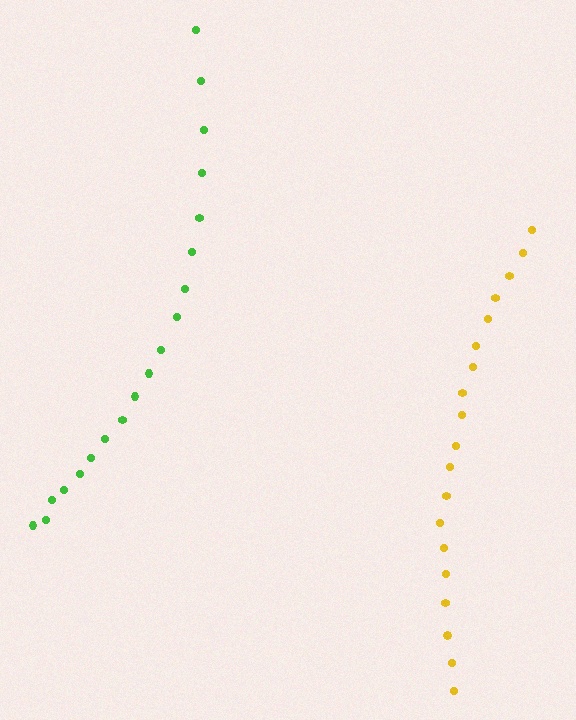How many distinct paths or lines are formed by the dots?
There are 2 distinct paths.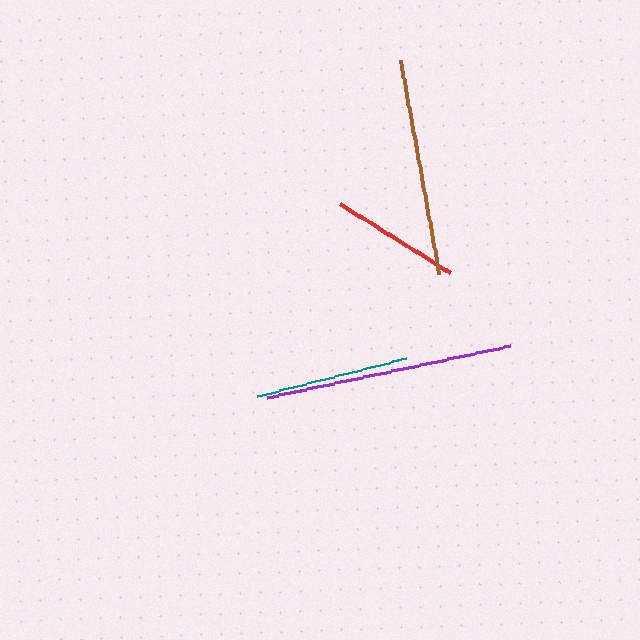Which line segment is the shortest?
The red line is the shortest at approximately 130 pixels.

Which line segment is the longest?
The purple line is the longest at approximately 249 pixels.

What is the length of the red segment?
The red segment is approximately 130 pixels long.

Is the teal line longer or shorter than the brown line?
The brown line is longer than the teal line.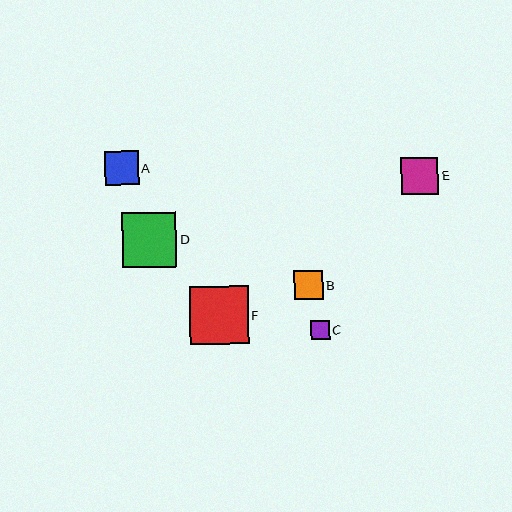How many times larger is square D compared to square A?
Square D is approximately 1.6 times the size of square A.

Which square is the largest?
Square F is the largest with a size of approximately 58 pixels.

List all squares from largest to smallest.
From largest to smallest: F, D, E, A, B, C.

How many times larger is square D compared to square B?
Square D is approximately 1.8 times the size of square B.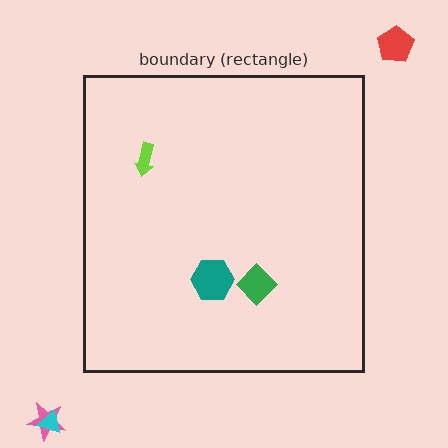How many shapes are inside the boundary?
3 inside, 3 outside.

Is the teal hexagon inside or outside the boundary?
Inside.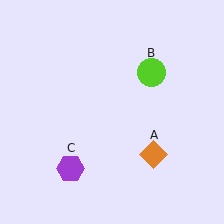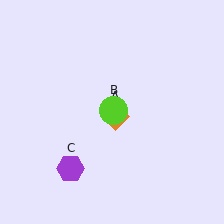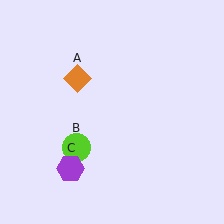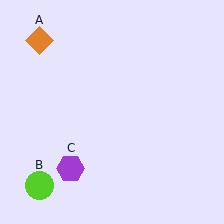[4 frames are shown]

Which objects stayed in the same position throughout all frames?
Purple hexagon (object C) remained stationary.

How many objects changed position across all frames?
2 objects changed position: orange diamond (object A), lime circle (object B).